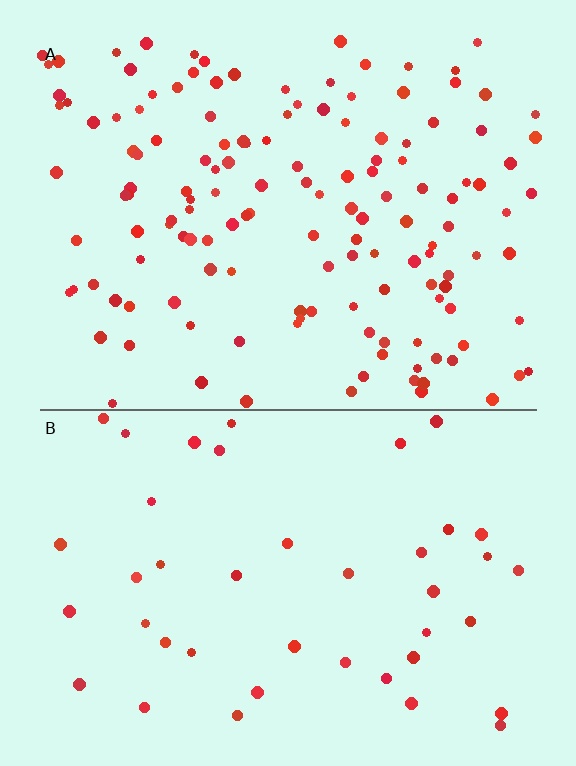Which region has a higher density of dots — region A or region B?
A (the top).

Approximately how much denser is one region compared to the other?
Approximately 3.4× — region A over region B.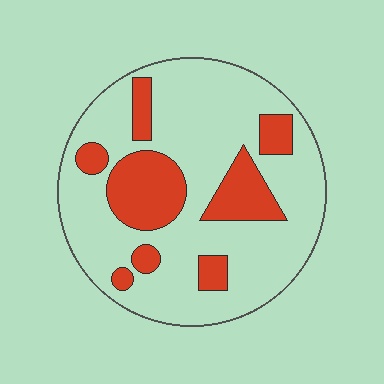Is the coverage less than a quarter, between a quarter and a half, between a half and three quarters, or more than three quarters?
Between a quarter and a half.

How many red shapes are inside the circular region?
8.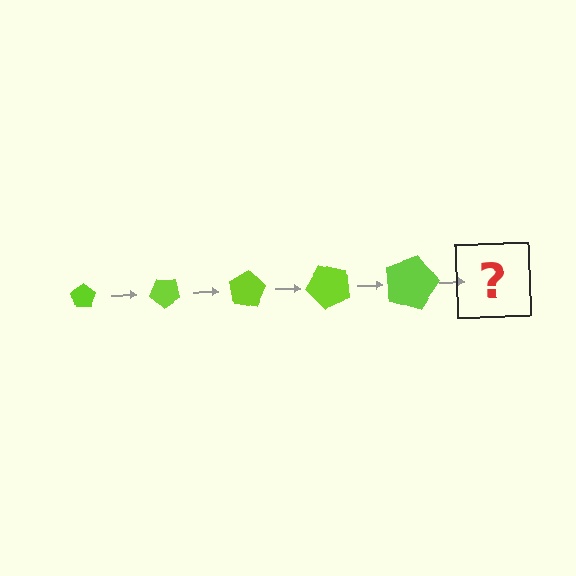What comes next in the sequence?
The next element should be a pentagon, larger than the previous one and rotated 200 degrees from the start.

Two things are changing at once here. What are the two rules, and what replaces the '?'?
The two rules are that the pentagon grows larger each step and it rotates 40 degrees each step. The '?' should be a pentagon, larger than the previous one and rotated 200 degrees from the start.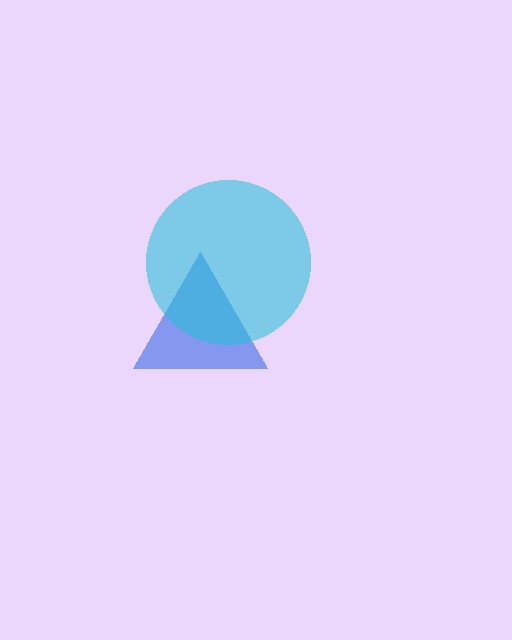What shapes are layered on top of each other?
The layered shapes are: a blue triangle, a cyan circle.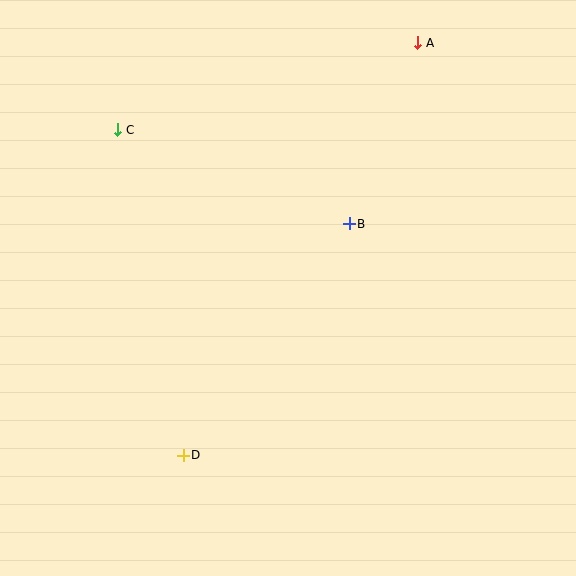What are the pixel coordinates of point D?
Point D is at (183, 455).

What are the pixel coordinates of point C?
Point C is at (118, 130).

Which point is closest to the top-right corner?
Point A is closest to the top-right corner.